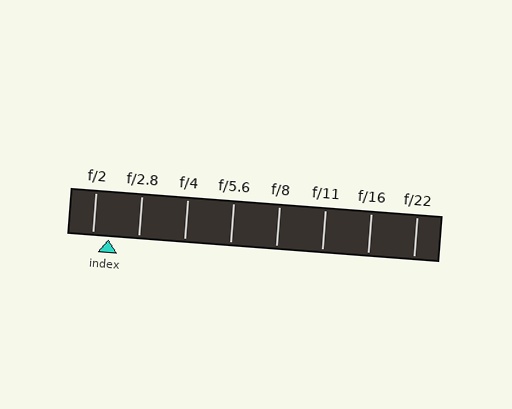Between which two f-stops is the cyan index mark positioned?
The index mark is between f/2 and f/2.8.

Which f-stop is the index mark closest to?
The index mark is closest to f/2.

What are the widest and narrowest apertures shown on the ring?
The widest aperture shown is f/2 and the narrowest is f/22.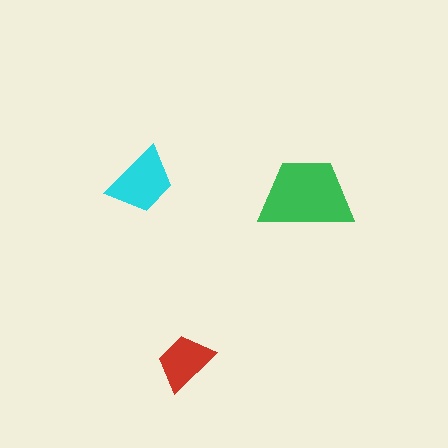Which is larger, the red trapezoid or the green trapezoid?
The green one.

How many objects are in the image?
There are 3 objects in the image.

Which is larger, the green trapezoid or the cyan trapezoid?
The green one.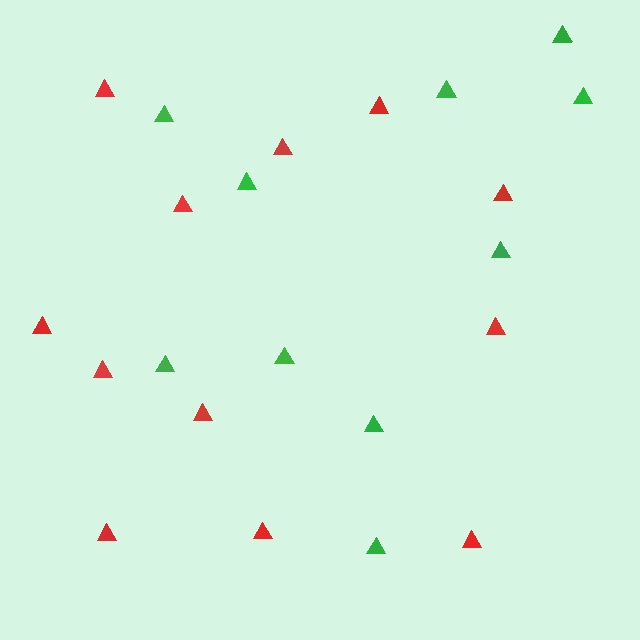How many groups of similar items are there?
There are 2 groups: one group of red triangles (12) and one group of green triangles (10).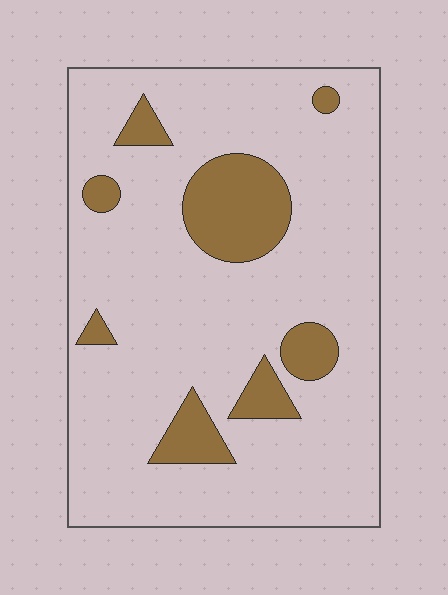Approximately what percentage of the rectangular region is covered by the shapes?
Approximately 15%.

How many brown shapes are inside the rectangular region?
8.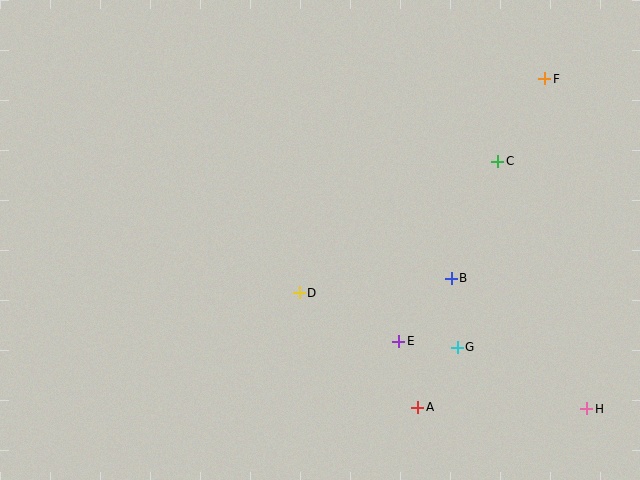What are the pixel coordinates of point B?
Point B is at (451, 278).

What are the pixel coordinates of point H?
Point H is at (587, 409).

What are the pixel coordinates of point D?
Point D is at (299, 293).